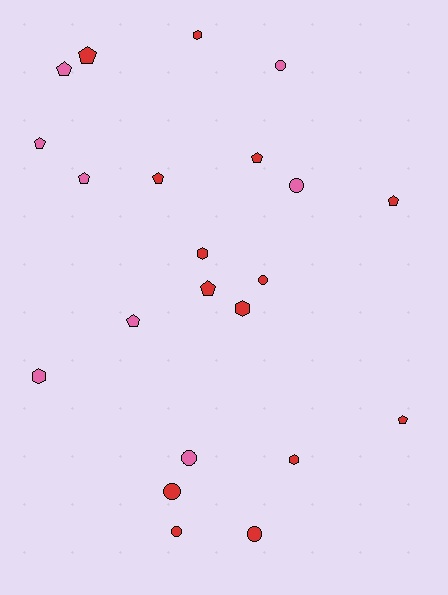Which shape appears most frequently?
Pentagon, with 10 objects.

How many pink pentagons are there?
There are 4 pink pentagons.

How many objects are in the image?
There are 22 objects.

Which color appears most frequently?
Red, with 14 objects.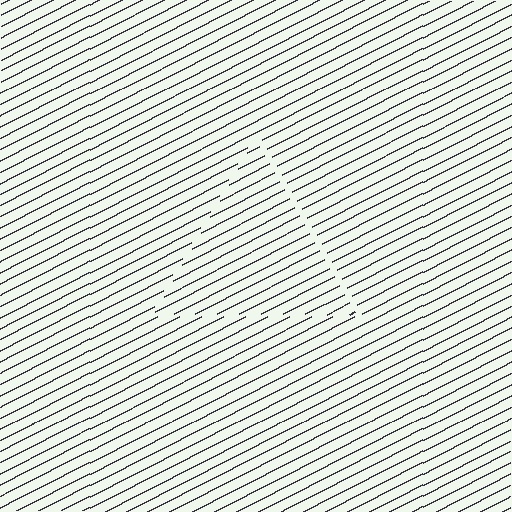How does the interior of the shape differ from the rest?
The interior of the shape contains the same grating, shifted by half a period — the contour is defined by the phase discontinuity where line-ends from the inner and outer gratings abut.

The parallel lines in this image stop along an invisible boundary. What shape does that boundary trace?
An illusory triangle. The interior of the shape contains the same grating, shifted by half a period — the contour is defined by the phase discontinuity where line-ends from the inner and outer gratings abut.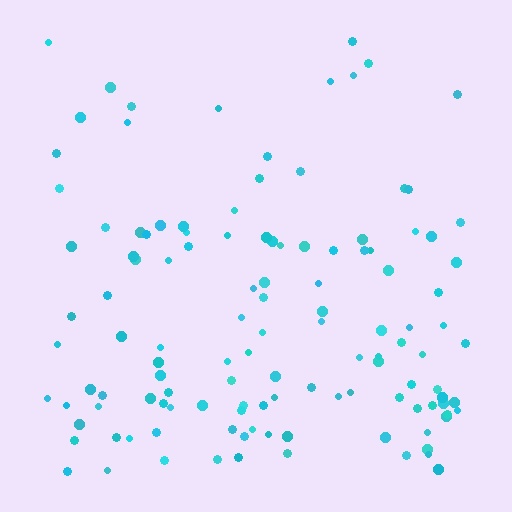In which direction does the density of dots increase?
From top to bottom, with the bottom side densest.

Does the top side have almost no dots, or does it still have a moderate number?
Still a moderate number, just noticeably fewer than the bottom.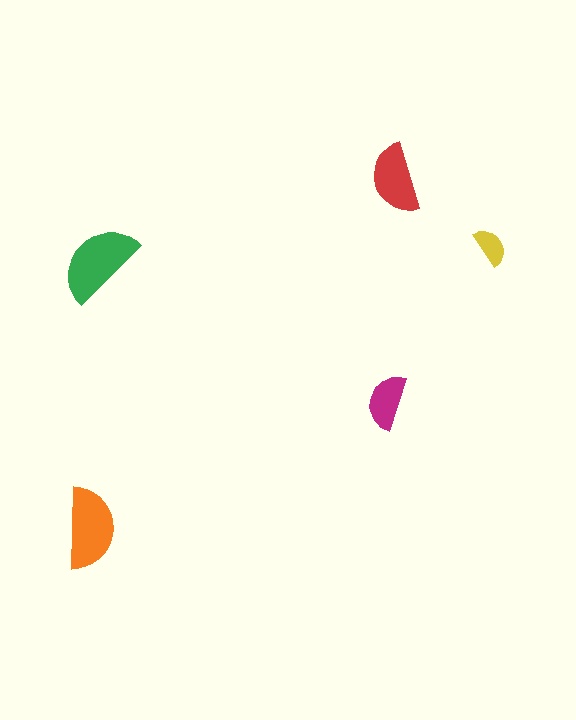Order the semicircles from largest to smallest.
the green one, the orange one, the red one, the magenta one, the yellow one.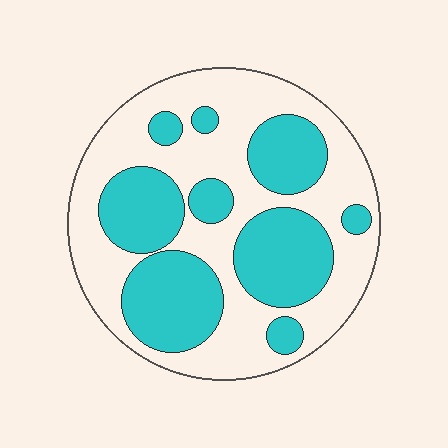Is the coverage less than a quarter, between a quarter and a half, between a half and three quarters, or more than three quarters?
Between a quarter and a half.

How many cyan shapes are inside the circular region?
9.